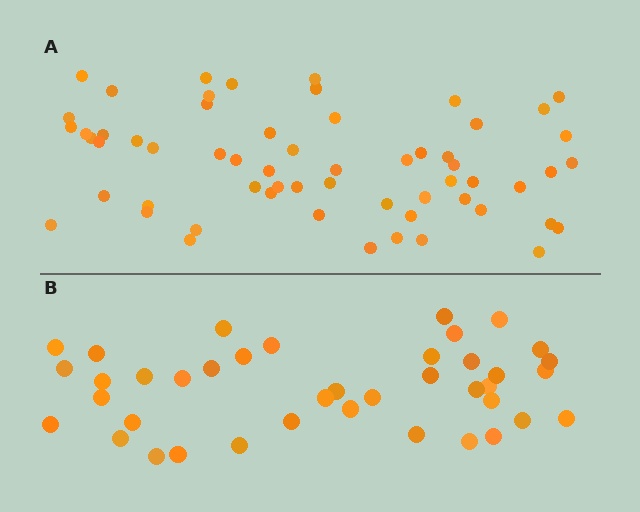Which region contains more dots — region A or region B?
Region A (the top region) has more dots.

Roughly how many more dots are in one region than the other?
Region A has approximately 20 more dots than region B.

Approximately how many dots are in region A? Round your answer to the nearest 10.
About 60 dots.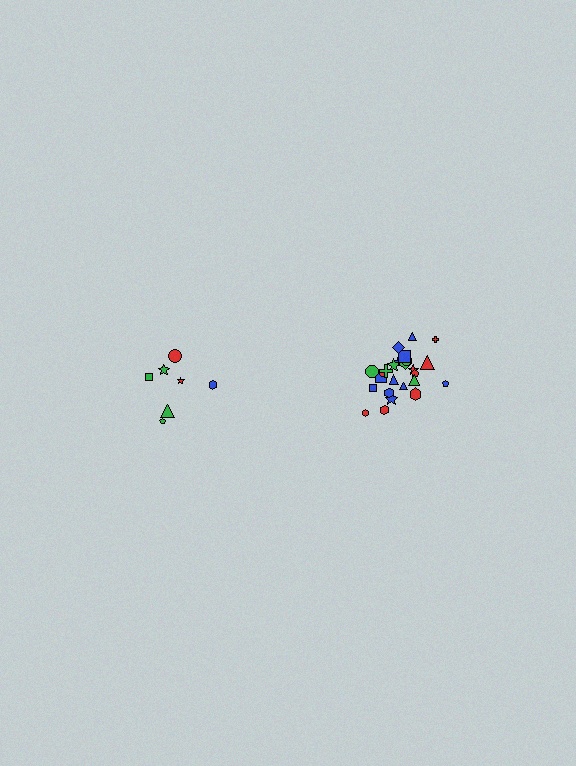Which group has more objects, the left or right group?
The right group.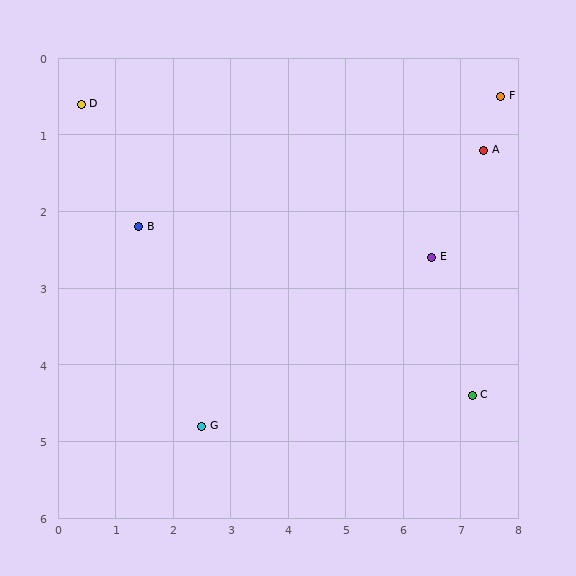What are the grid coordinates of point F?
Point F is at approximately (7.7, 0.5).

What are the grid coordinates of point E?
Point E is at approximately (6.5, 2.6).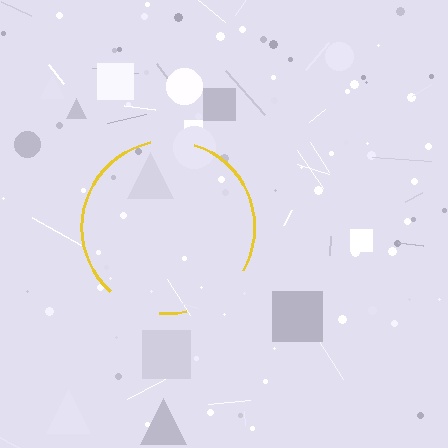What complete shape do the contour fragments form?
The contour fragments form a circle.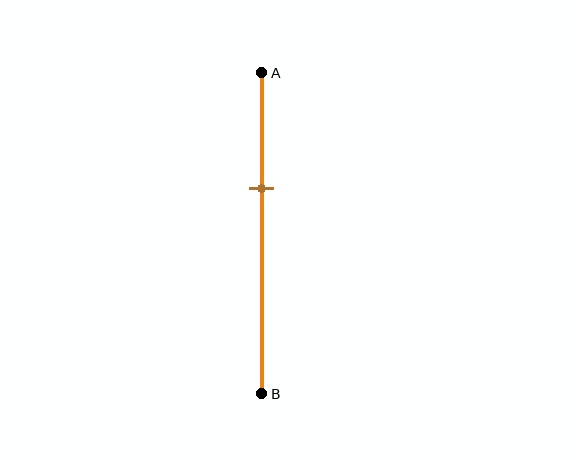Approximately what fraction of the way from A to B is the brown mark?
The brown mark is approximately 35% of the way from A to B.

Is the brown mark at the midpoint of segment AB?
No, the mark is at about 35% from A, not at the 50% midpoint.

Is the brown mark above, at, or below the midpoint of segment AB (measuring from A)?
The brown mark is above the midpoint of segment AB.